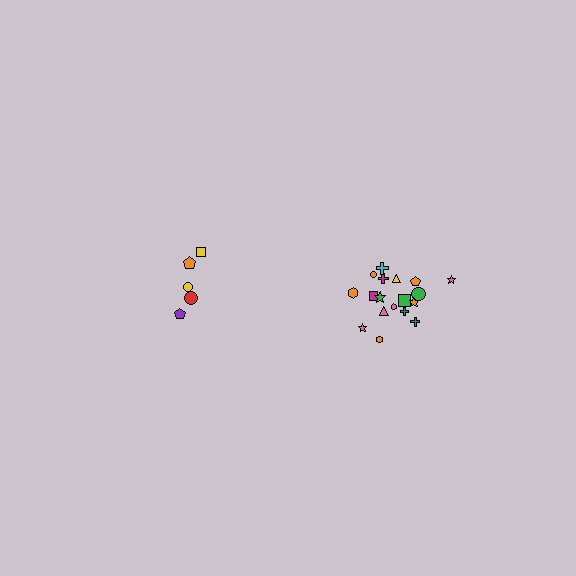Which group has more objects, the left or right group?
The right group.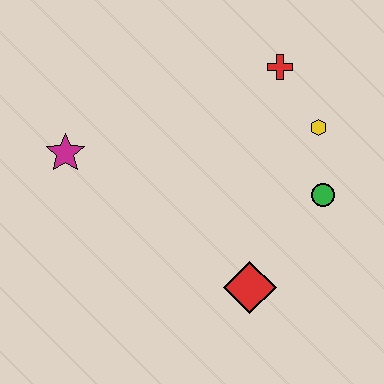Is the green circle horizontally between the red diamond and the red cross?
No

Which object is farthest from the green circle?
The magenta star is farthest from the green circle.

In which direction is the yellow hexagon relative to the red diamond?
The yellow hexagon is above the red diamond.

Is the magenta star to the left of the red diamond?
Yes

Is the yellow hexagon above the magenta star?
Yes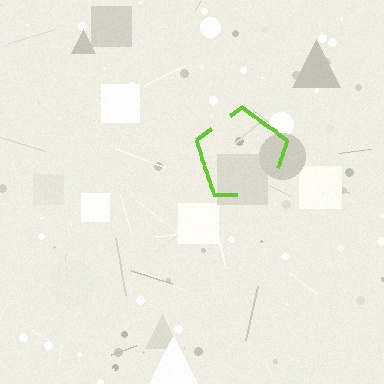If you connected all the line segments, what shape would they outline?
They would outline a pentagon.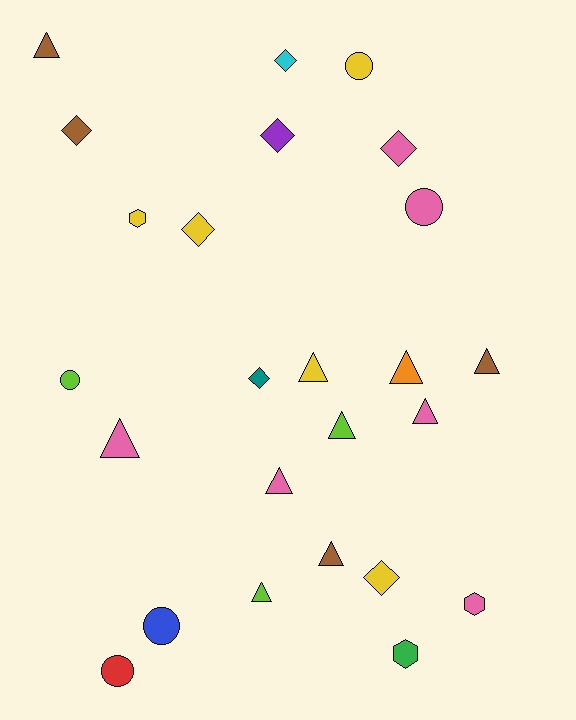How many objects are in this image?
There are 25 objects.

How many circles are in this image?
There are 5 circles.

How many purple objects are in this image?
There is 1 purple object.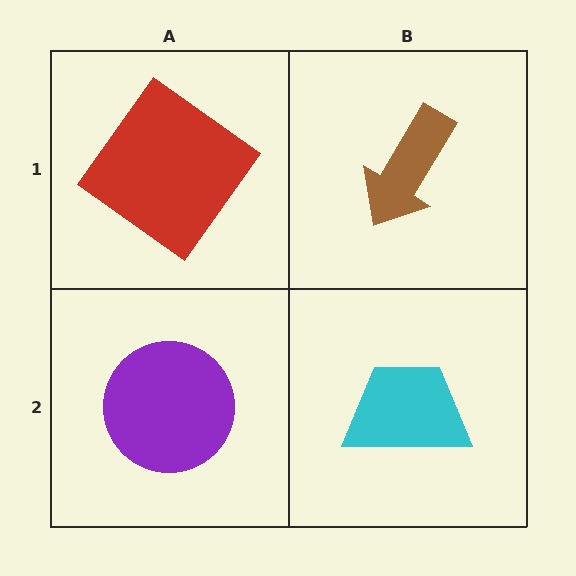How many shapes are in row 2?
2 shapes.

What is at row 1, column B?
A brown arrow.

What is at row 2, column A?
A purple circle.